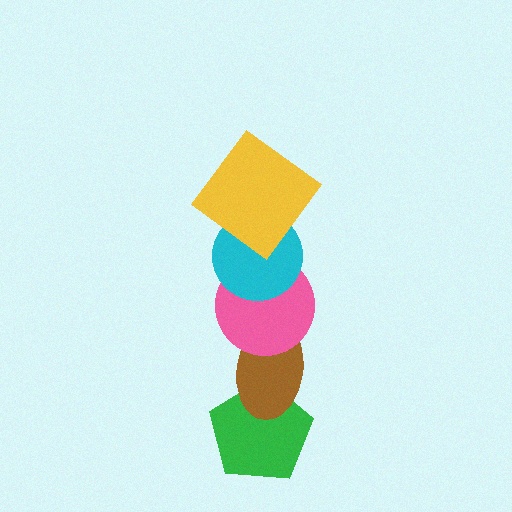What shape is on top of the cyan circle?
The yellow diamond is on top of the cyan circle.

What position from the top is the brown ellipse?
The brown ellipse is 4th from the top.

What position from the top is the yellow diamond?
The yellow diamond is 1st from the top.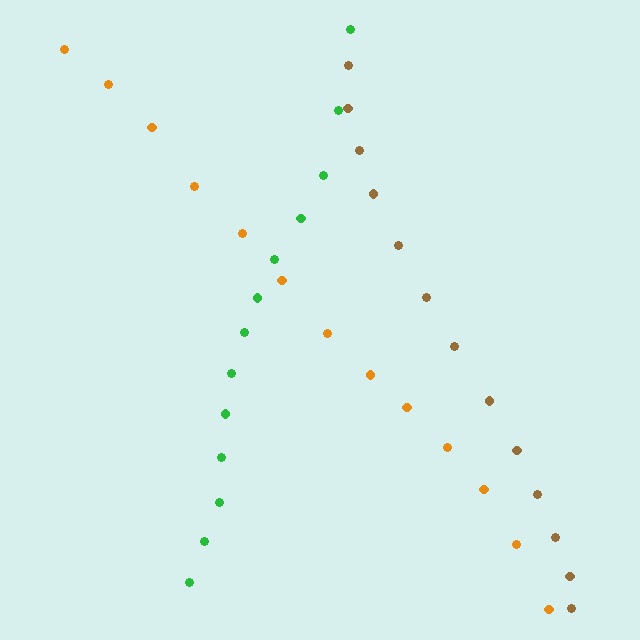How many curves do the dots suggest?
There are 3 distinct paths.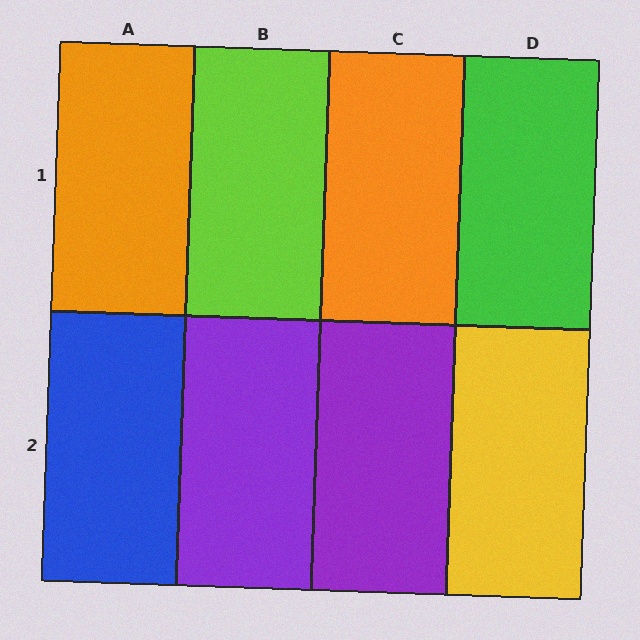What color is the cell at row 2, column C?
Purple.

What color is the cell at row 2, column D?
Yellow.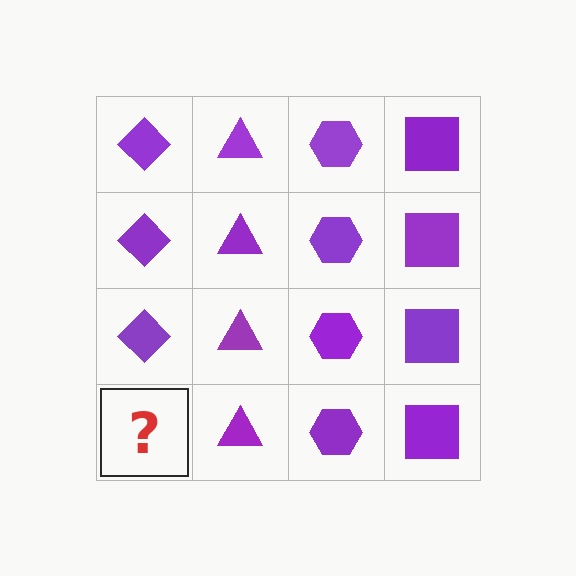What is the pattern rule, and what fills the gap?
The rule is that each column has a consistent shape. The gap should be filled with a purple diamond.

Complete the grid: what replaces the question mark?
The question mark should be replaced with a purple diamond.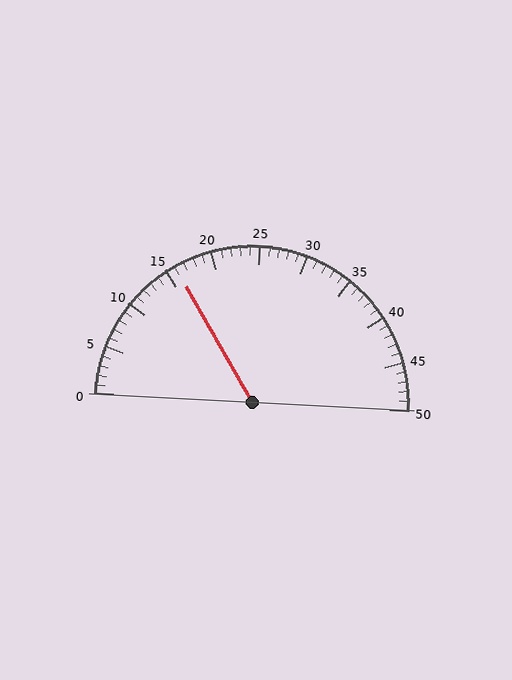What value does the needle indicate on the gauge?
The needle indicates approximately 16.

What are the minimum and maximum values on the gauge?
The gauge ranges from 0 to 50.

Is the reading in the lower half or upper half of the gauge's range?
The reading is in the lower half of the range (0 to 50).